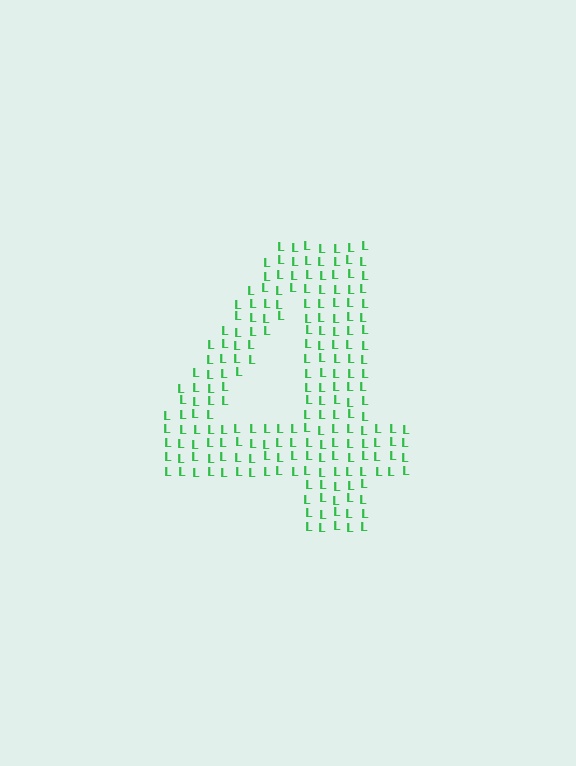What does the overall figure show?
The overall figure shows the digit 4.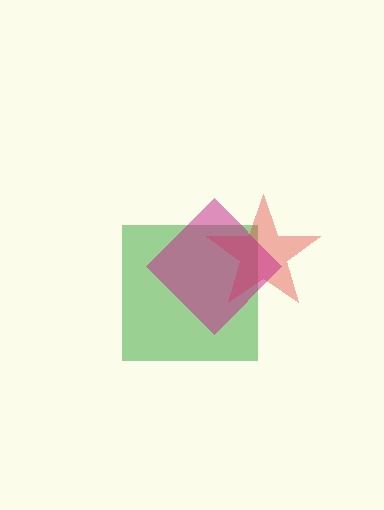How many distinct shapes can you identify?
There are 3 distinct shapes: a green square, a red star, a magenta diamond.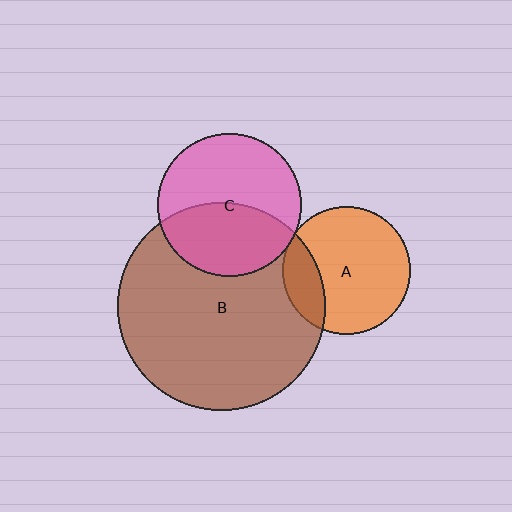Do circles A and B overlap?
Yes.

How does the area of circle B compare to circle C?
Approximately 2.1 times.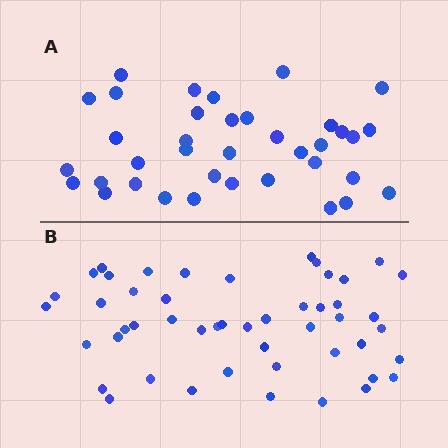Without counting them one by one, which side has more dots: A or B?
Region B (the bottom region) has more dots.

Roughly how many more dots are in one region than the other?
Region B has roughly 12 or so more dots than region A.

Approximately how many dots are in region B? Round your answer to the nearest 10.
About 50 dots. (The exact count is 49, which rounds to 50.)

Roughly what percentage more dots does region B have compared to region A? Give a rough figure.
About 30% more.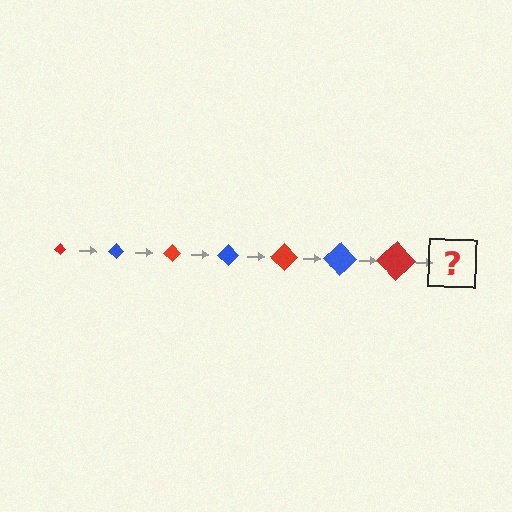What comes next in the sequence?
The next element should be a blue diamond, larger than the previous one.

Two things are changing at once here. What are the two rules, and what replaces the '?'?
The two rules are that the diamond grows larger each step and the color cycles through red and blue. The '?' should be a blue diamond, larger than the previous one.